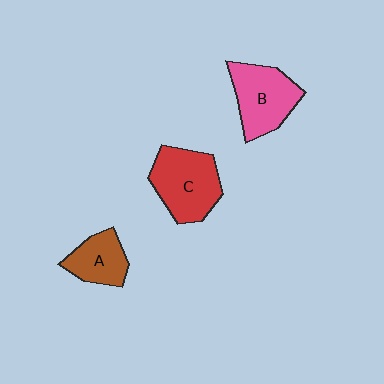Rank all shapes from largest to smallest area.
From largest to smallest: C (red), B (pink), A (brown).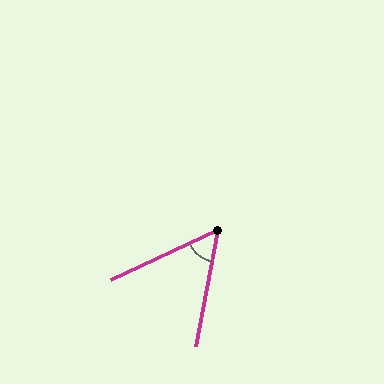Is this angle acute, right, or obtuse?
It is acute.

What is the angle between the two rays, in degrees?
Approximately 54 degrees.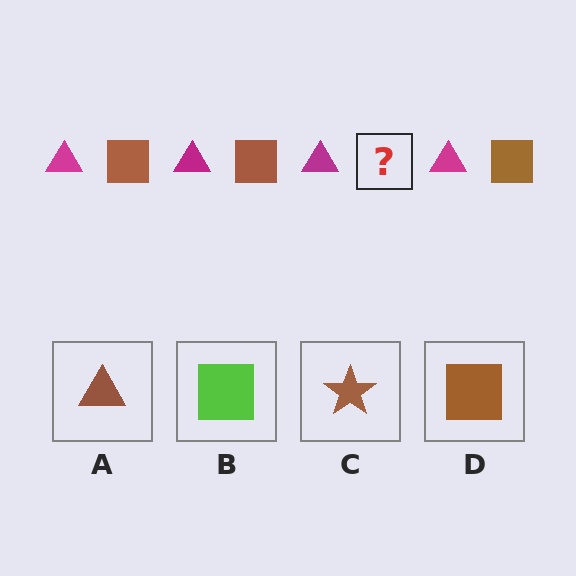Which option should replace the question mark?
Option D.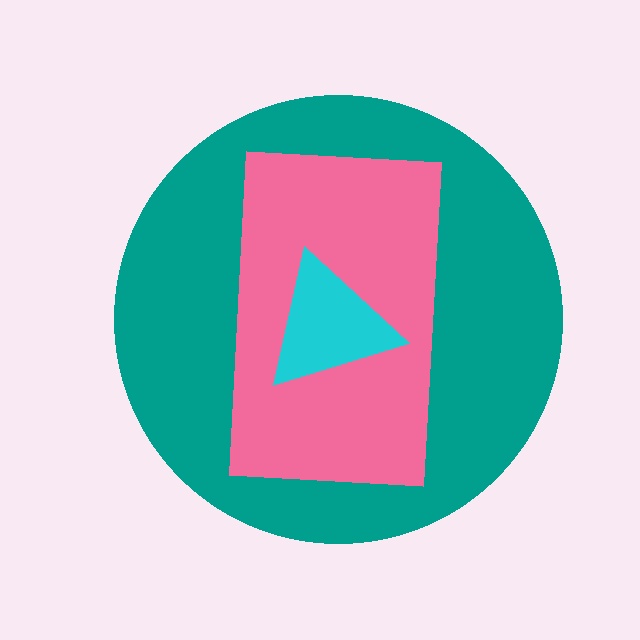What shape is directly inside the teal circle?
The pink rectangle.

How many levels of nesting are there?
3.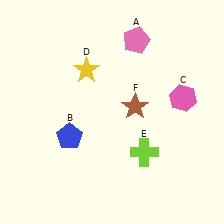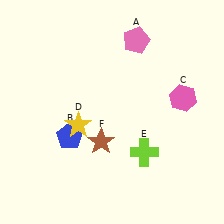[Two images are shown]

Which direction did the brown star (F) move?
The brown star (F) moved down.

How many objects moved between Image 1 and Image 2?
2 objects moved between the two images.